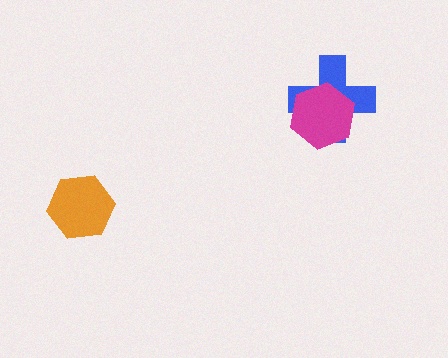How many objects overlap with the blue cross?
1 object overlaps with the blue cross.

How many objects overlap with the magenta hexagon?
1 object overlaps with the magenta hexagon.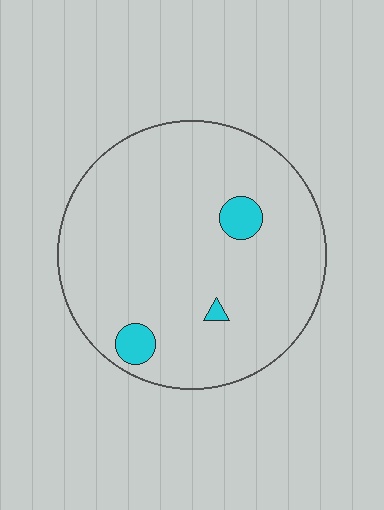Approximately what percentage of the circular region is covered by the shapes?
Approximately 5%.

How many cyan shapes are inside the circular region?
3.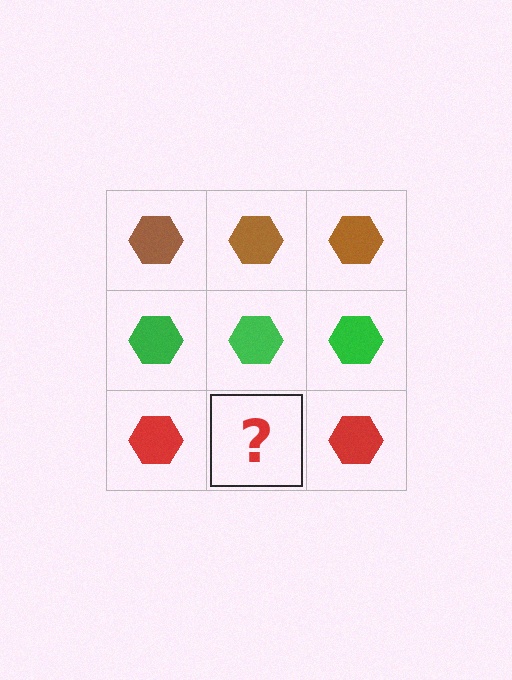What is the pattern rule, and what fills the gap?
The rule is that each row has a consistent color. The gap should be filled with a red hexagon.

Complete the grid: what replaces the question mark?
The question mark should be replaced with a red hexagon.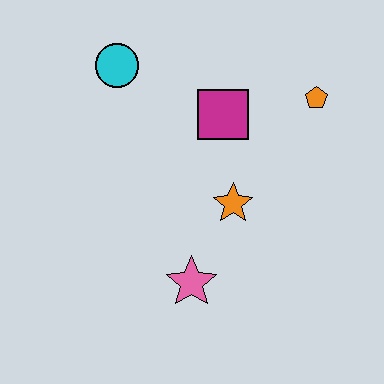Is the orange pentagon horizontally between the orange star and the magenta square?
No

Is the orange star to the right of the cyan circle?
Yes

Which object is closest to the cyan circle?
The magenta square is closest to the cyan circle.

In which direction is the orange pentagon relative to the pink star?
The orange pentagon is above the pink star.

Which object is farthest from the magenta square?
The pink star is farthest from the magenta square.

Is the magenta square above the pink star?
Yes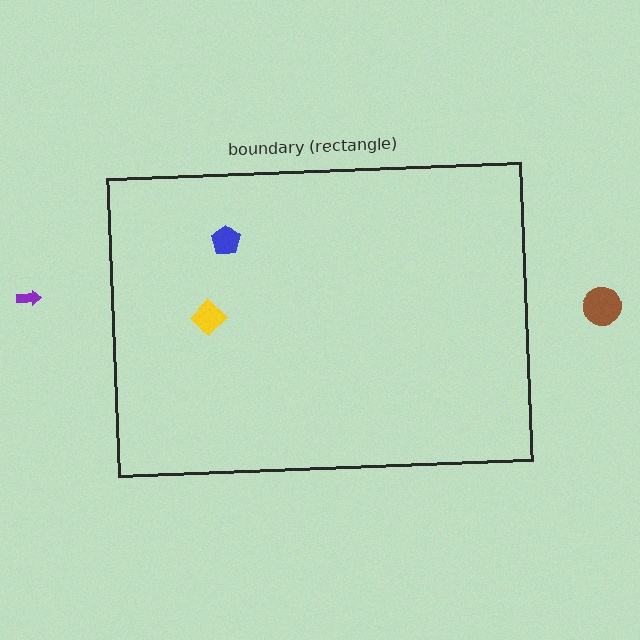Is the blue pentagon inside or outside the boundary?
Inside.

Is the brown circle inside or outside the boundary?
Outside.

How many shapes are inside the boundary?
2 inside, 2 outside.